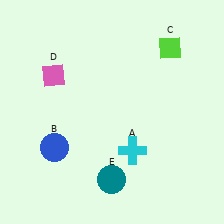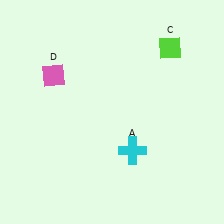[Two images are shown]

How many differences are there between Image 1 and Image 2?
There are 2 differences between the two images.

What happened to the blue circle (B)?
The blue circle (B) was removed in Image 2. It was in the bottom-left area of Image 1.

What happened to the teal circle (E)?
The teal circle (E) was removed in Image 2. It was in the bottom-left area of Image 1.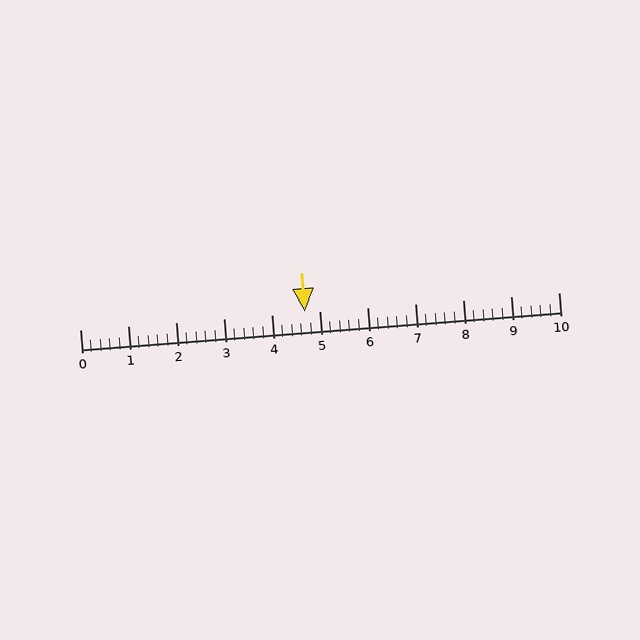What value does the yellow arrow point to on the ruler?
The yellow arrow points to approximately 4.7.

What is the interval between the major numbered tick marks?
The major tick marks are spaced 1 units apart.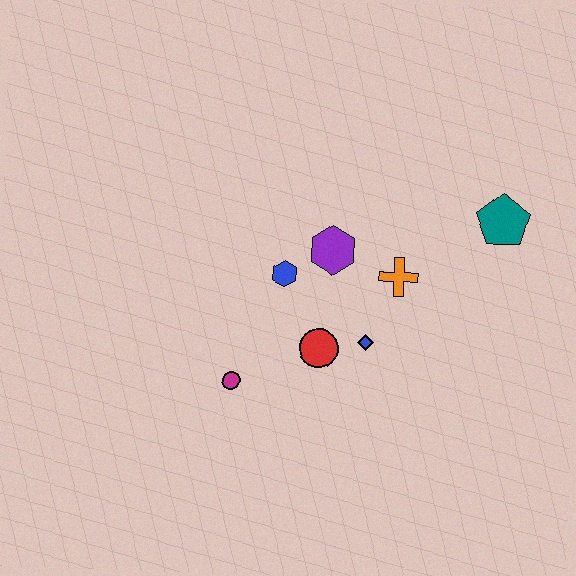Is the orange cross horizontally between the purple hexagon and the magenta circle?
No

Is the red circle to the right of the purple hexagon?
No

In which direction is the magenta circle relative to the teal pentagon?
The magenta circle is to the left of the teal pentagon.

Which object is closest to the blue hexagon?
The purple hexagon is closest to the blue hexagon.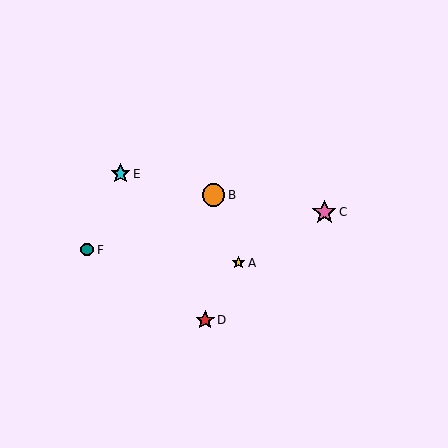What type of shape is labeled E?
Shape E is a cyan star.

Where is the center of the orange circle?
The center of the orange circle is at (214, 195).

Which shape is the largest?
The pink star (labeled C) is the largest.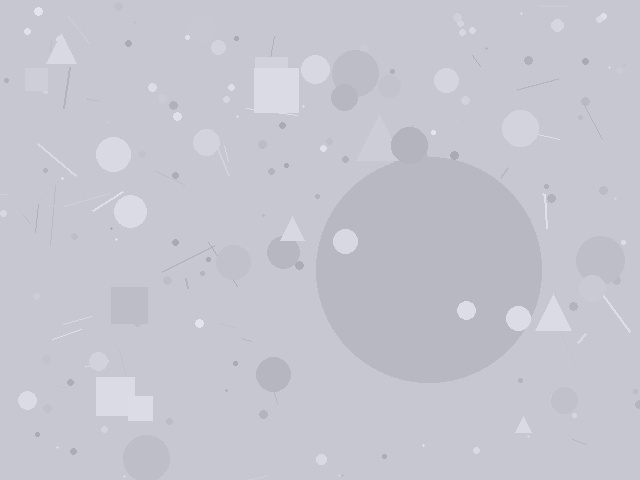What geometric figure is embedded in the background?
A circle is embedded in the background.